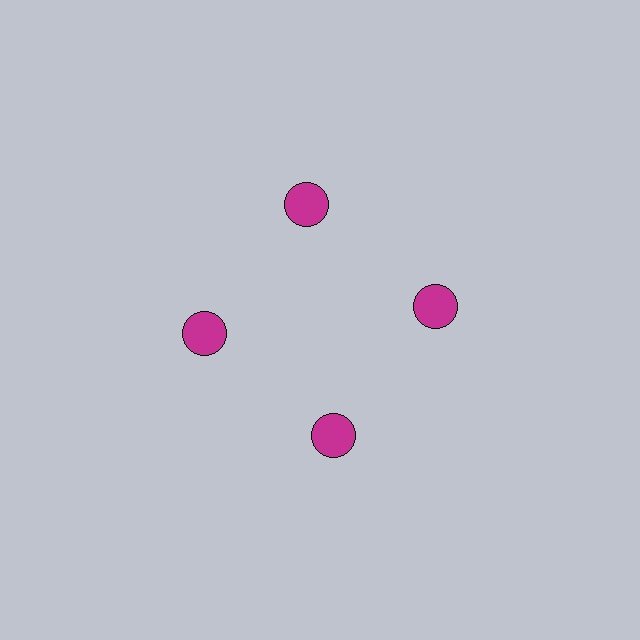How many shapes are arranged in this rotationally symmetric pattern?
There are 4 shapes, arranged in 4 groups of 1.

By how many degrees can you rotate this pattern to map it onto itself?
The pattern maps onto itself every 90 degrees of rotation.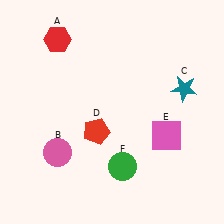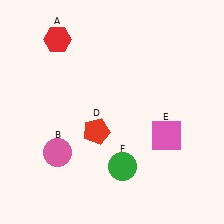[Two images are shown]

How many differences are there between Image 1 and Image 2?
There is 1 difference between the two images.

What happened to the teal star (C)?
The teal star (C) was removed in Image 2. It was in the top-right area of Image 1.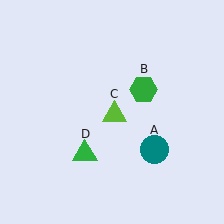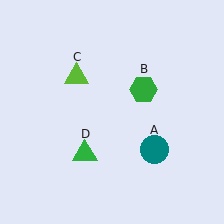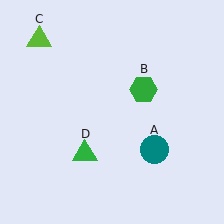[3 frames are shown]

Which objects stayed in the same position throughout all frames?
Teal circle (object A) and green hexagon (object B) and green triangle (object D) remained stationary.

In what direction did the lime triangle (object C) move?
The lime triangle (object C) moved up and to the left.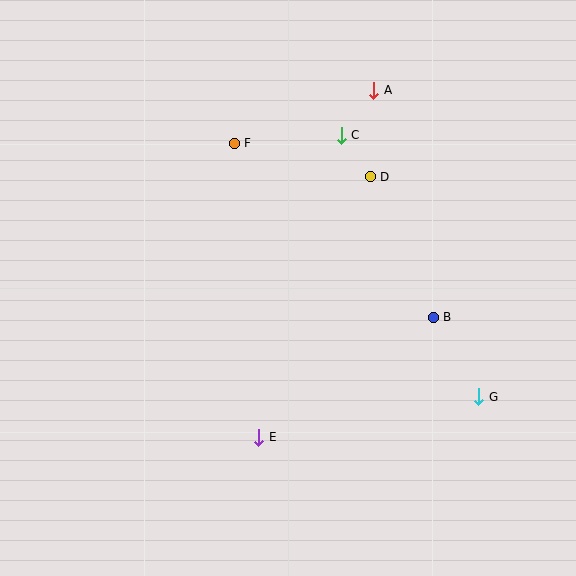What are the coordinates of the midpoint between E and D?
The midpoint between E and D is at (315, 307).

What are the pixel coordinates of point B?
Point B is at (433, 317).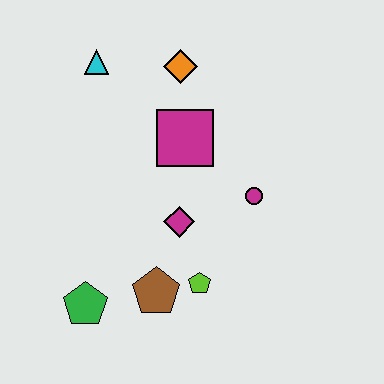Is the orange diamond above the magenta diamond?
Yes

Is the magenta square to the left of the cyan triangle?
No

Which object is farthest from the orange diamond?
The green pentagon is farthest from the orange diamond.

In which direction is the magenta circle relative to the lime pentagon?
The magenta circle is above the lime pentagon.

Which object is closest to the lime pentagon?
The brown pentagon is closest to the lime pentagon.